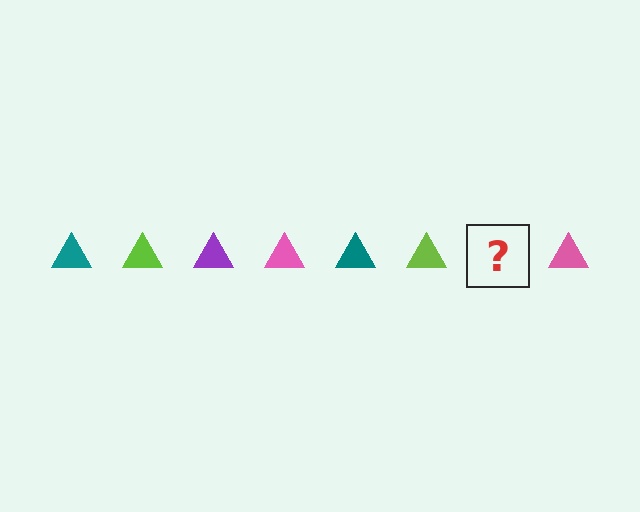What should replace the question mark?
The question mark should be replaced with a purple triangle.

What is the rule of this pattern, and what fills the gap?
The rule is that the pattern cycles through teal, lime, purple, pink triangles. The gap should be filled with a purple triangle.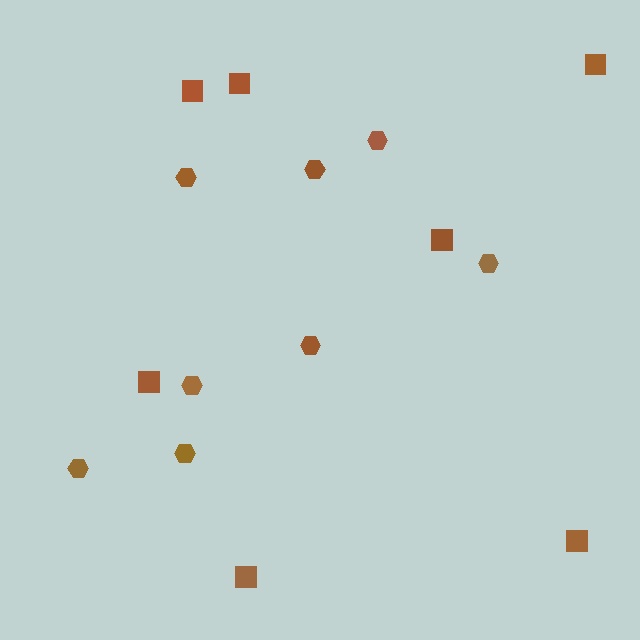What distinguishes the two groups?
There are 2 groups: one group of squares (7) and one group of hexagons (8).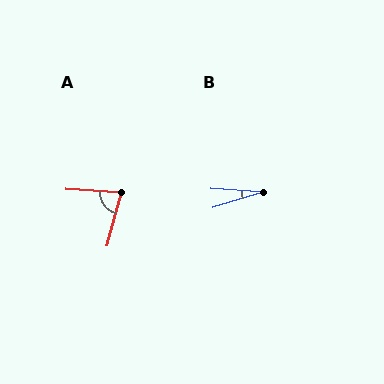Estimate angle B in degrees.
Approximately 22 degrees.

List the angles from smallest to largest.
B (22°), A (78°).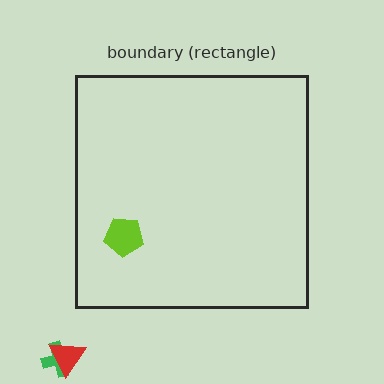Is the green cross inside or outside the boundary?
Outside.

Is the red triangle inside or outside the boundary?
Outside.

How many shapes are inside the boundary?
1 inside, 2 outside.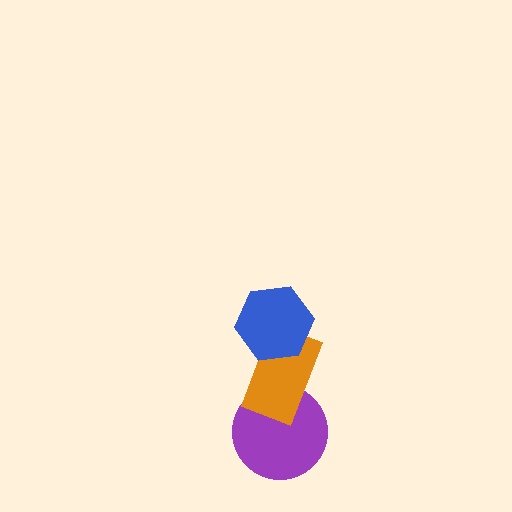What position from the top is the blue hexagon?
The blue hexagon is 1st from the top.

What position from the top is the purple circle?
The purple circle is 3rd from the top.